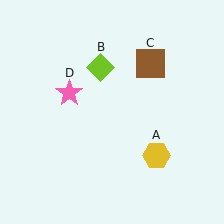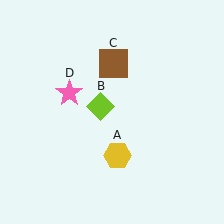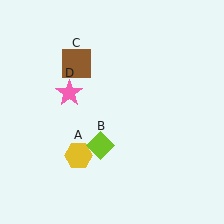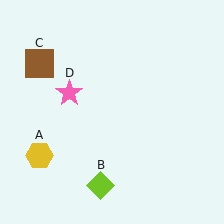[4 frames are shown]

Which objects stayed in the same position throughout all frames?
Pink star (object D) remained stationary.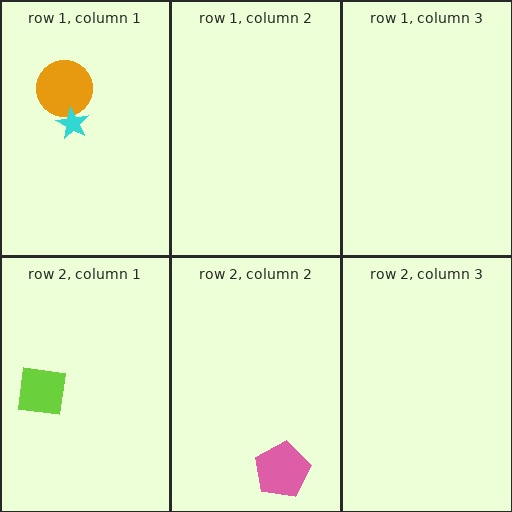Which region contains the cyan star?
The row 1, column 1 region.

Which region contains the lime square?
The row 2, column 1 region.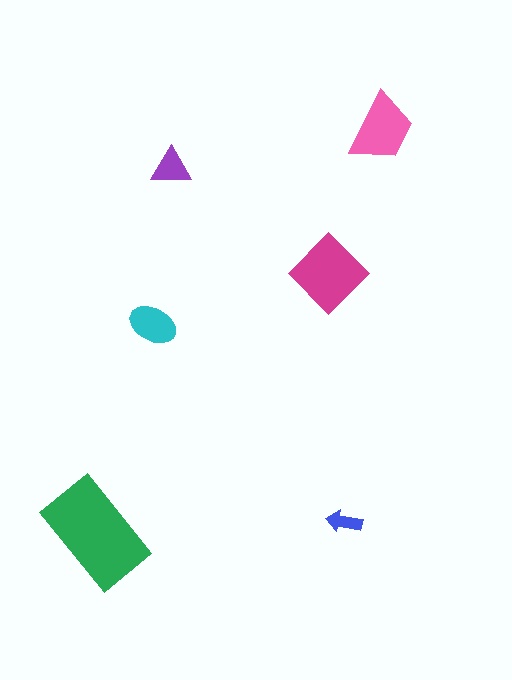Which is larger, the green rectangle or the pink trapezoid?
The green rectangle.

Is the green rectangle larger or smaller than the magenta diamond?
Larger.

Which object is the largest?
The green rectangle.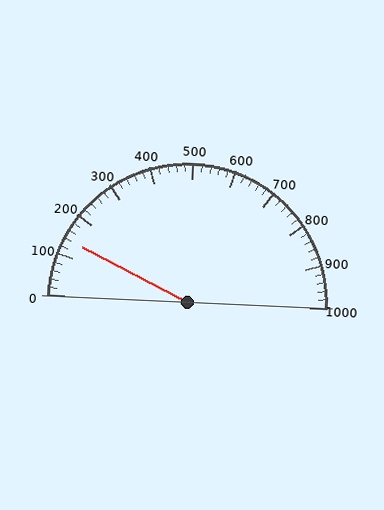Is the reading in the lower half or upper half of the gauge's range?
The reading is in the lower half of the range (0 to 1000).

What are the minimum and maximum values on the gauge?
The gauge ranges from 0 to 1000.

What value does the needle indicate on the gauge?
The needle indicates approximately 140.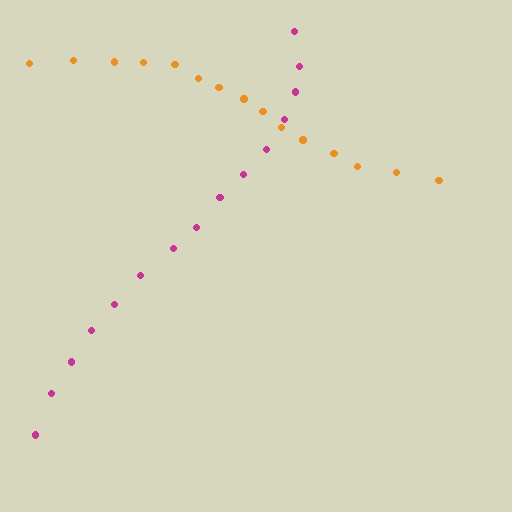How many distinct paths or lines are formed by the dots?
There are 2 distinct paths.